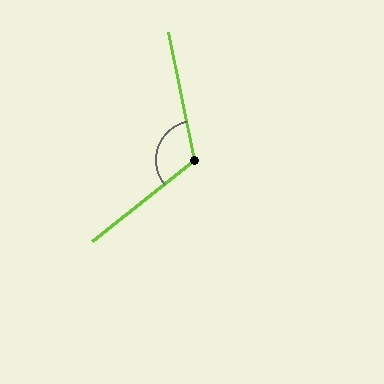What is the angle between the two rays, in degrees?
Approximately 117 degrees.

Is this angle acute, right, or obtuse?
It is obtuse.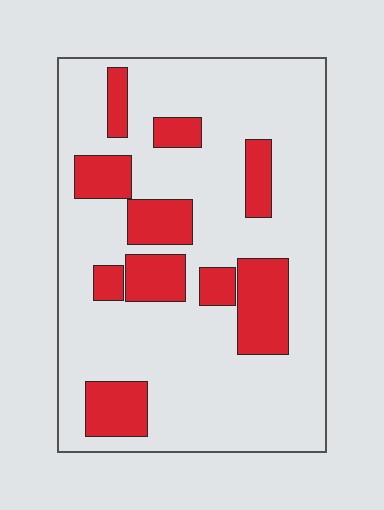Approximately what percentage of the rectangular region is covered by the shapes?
Approximately 25%.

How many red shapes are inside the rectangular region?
10.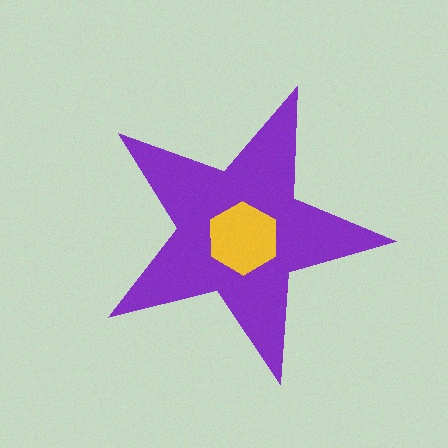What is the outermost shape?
The purple star.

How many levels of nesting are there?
2.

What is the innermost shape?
The yellow hexagon.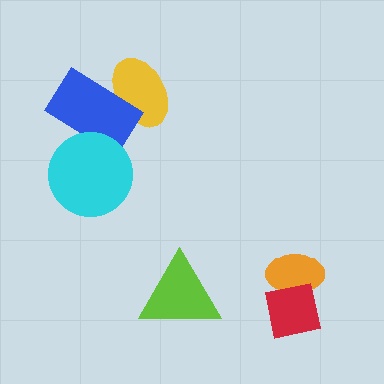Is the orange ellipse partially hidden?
Yes, it is partially covered by another shape.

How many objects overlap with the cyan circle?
1 object overlaps with the cyan circle.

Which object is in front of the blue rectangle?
The cyan circle is in front of the blue rectangle.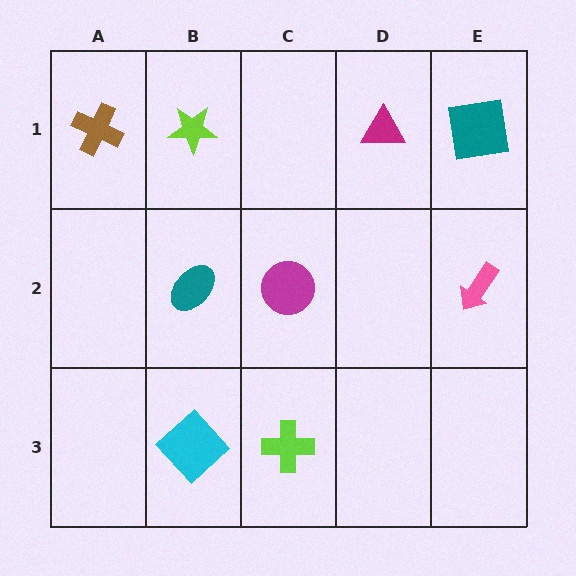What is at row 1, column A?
A brown cross.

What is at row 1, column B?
A lime star.